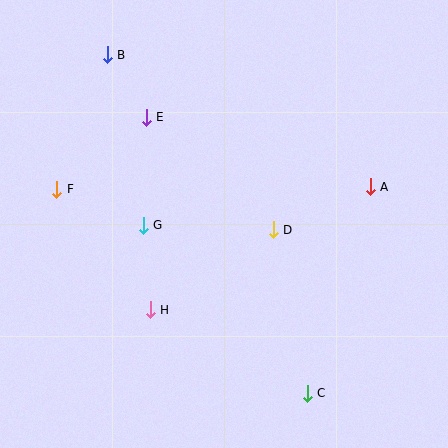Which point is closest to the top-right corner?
Point A is closest to the top-right corner.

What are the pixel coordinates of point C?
Point C is at (307, 393).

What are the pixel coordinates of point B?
Point B is at (107, 55).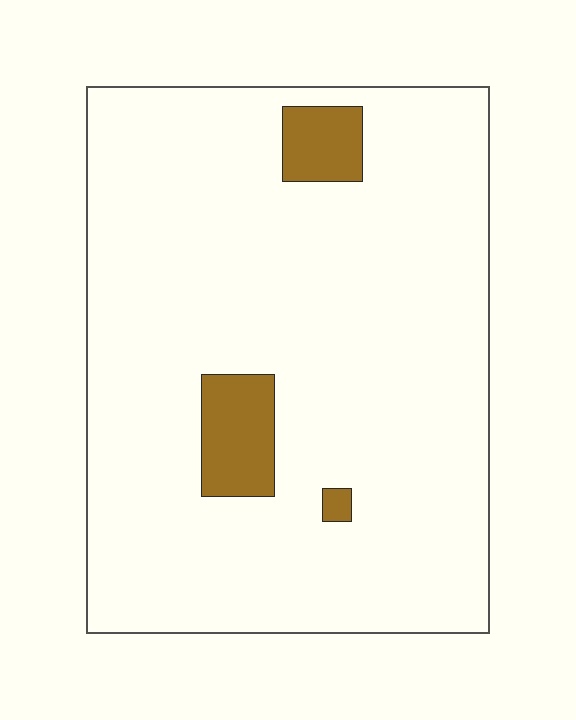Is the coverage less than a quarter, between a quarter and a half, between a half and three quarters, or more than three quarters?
Less than a quarter.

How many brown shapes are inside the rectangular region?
3.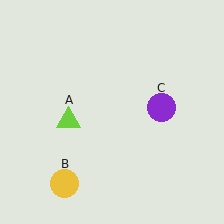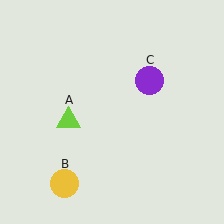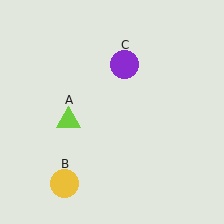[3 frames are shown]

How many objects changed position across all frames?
1 object changed position: purple circle (object C).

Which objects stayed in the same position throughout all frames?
Lime triangle (object A) and yellow circle (object B) remained stationary.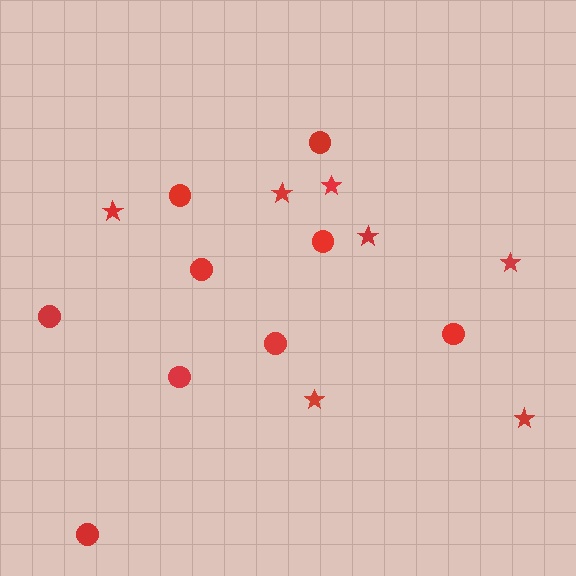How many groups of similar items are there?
There are 2 groups: one group of stars (7) and one group of circles (9).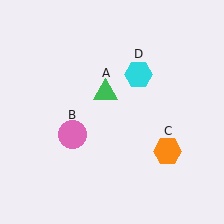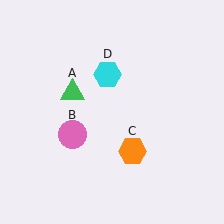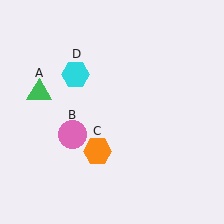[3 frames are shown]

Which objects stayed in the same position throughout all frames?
Pink circle (object B) remained stationary.